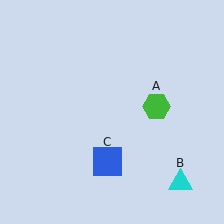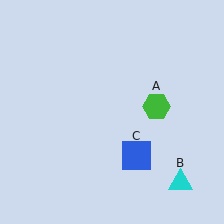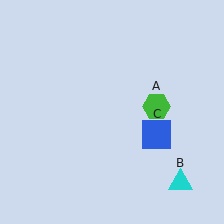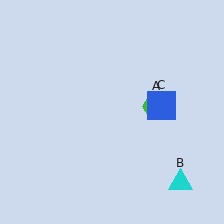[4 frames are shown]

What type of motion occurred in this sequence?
The blue square (object C) rotated counterclockwise around the center of the scene.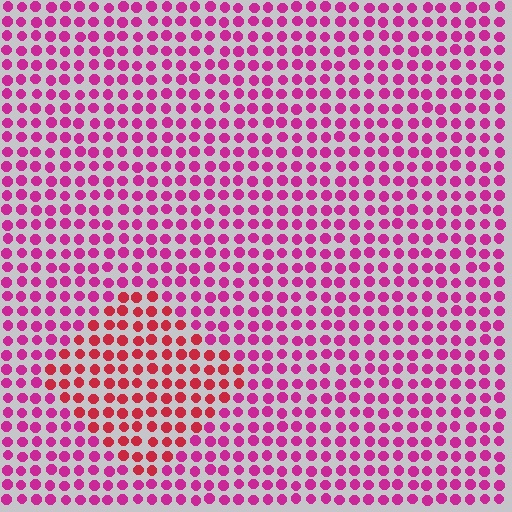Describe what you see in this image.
The image is filled with small magenta elements in a uniform arrangement. A diamond-shaped region is visible where the elements are tinted to a slightly different hue, forming a subtle color boundary.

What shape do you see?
I see a diamond.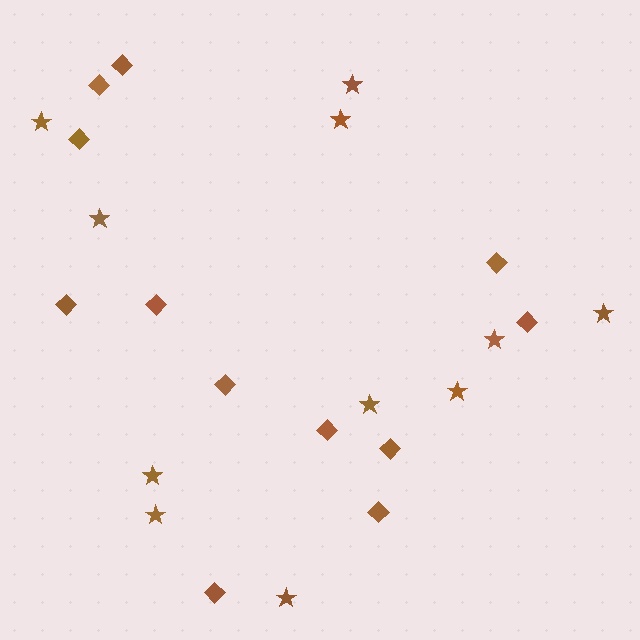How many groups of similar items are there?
There are 2 groups: one group of stars (11) and one group of diamonds (12).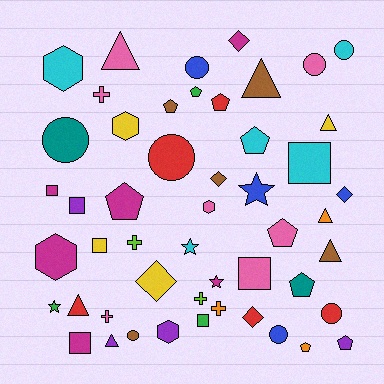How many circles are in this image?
There are 8 circles.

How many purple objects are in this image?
There are 4 purple objects.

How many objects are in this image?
There are 50 objects.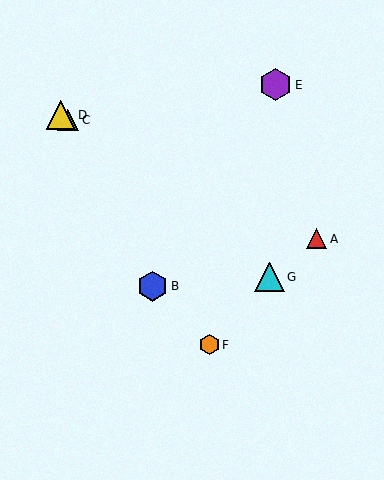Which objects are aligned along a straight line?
Objects C, D, G are aligned along a straight line.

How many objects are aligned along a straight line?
3 objects (C, D, G) are aligned along a straight line.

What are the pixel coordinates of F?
Object F is at (209, 345).